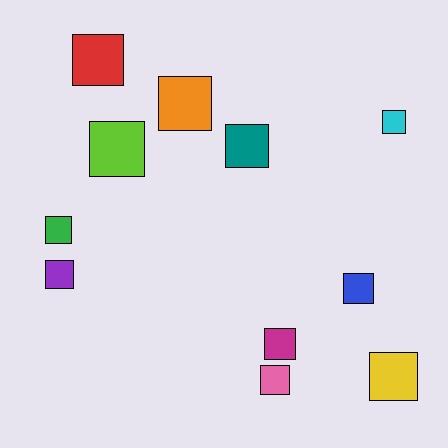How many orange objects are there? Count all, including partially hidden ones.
There is 1 orange object.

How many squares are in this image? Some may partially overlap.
There are 11 squares.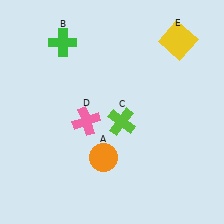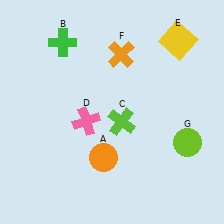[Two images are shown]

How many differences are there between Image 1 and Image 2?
There are 2 differences between the two images.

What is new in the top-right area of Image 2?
An orange cross (F) was added in the top-right area of Image 2.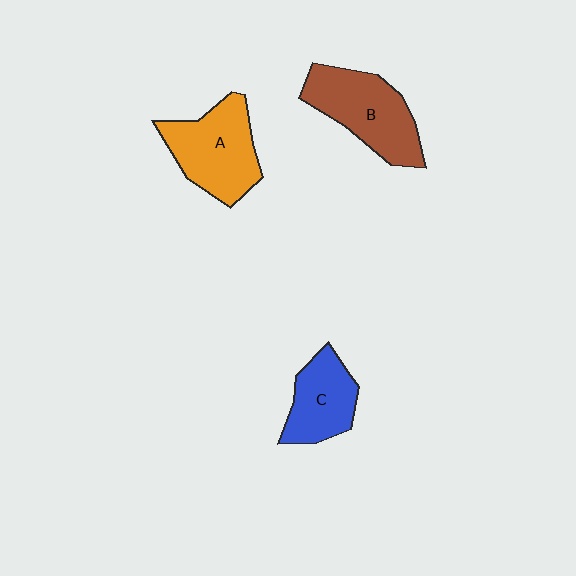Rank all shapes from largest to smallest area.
From largest to smallest: B (brown), A (orange), C (blue).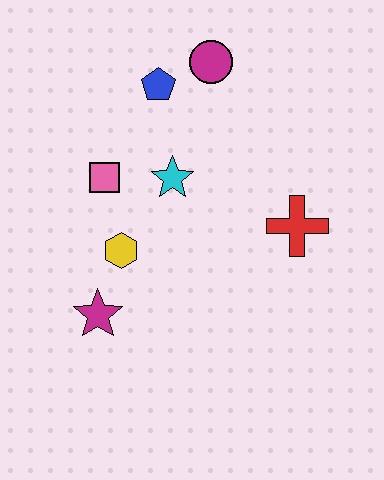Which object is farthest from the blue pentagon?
The magenta star is farthest from the blue pentagon.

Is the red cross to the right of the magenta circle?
Yes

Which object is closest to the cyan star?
The pink square is closest to the cyan star.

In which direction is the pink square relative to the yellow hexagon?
The pink square is above the yellow hexagon.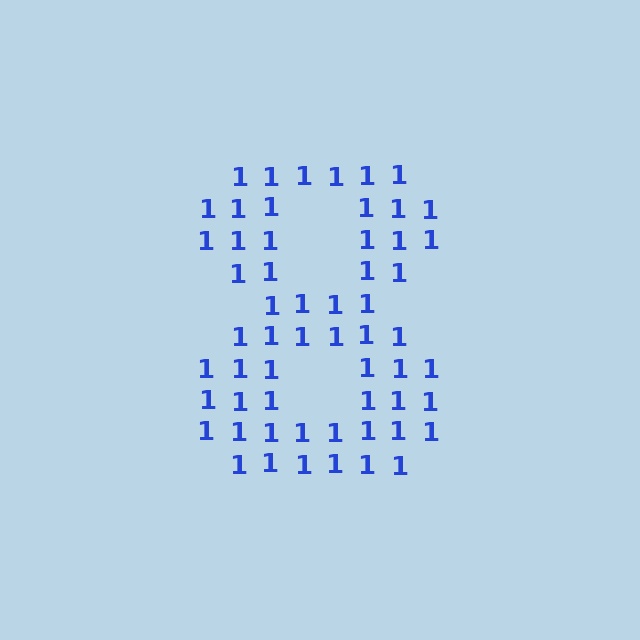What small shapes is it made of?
It is made of small digit 1's.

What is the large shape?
The large shape is the digit 8.